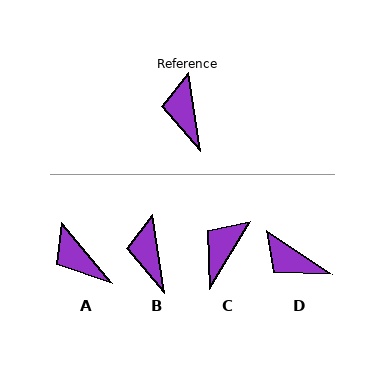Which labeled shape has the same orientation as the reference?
B.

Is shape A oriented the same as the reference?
No, it is off by about 31 degrees.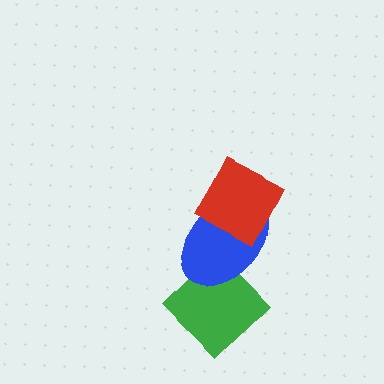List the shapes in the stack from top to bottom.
From top to bottom: the red diamond, the blue ellipse, the green diamond.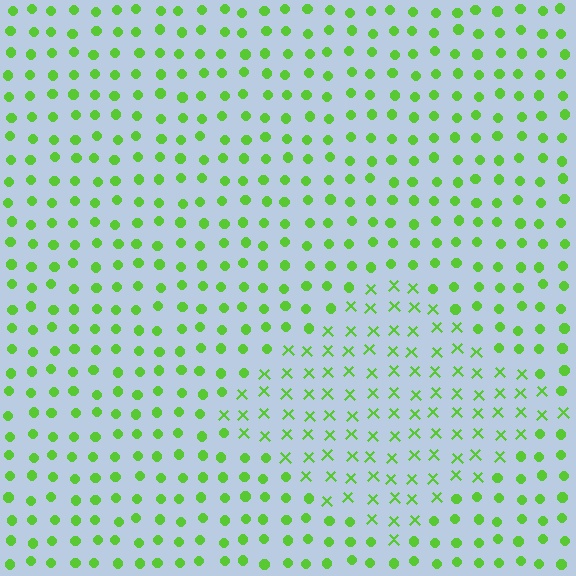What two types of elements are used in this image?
The image uses X marks inside the diamond region and circles outside it.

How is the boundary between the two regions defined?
The boundary is defined by a change in element shape: X marks inside vs. circles outside. All elements share the same color and spacing.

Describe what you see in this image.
The image is filled with small lime elements arranged in a uniform grid. A diamond-shaped region contains X marks, while the surrounding area contains circles. The boundary is defined purely by the change in element shape.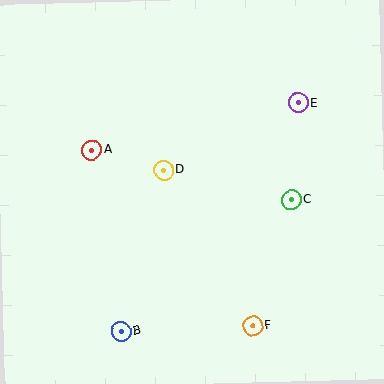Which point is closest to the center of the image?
Point D at (164, 170) is closest to the center.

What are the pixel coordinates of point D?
Point D is at (164, 170).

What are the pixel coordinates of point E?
Point E is at (298, 103).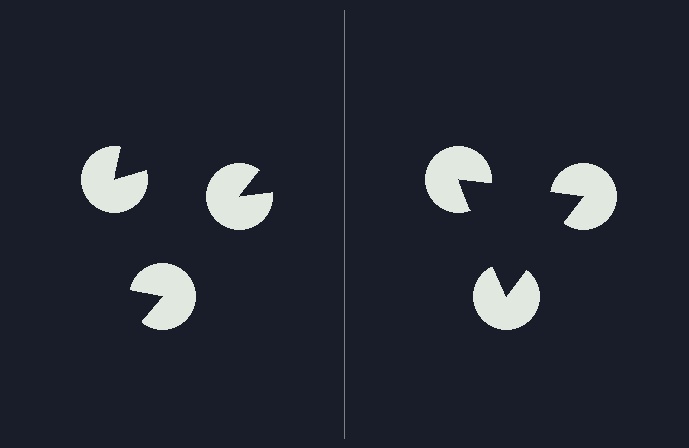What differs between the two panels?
The pac-man discs are positioned identically on both sides; only the wedge orientations differ. On the right they align to a triangle; on the left they are misaligned.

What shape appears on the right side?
An illusory triangle.